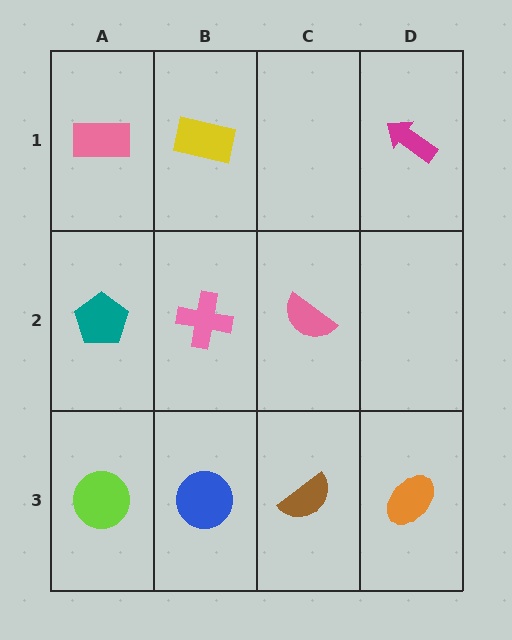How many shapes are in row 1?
3 shapes.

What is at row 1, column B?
A yellow rectangle.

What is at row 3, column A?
A lime circle.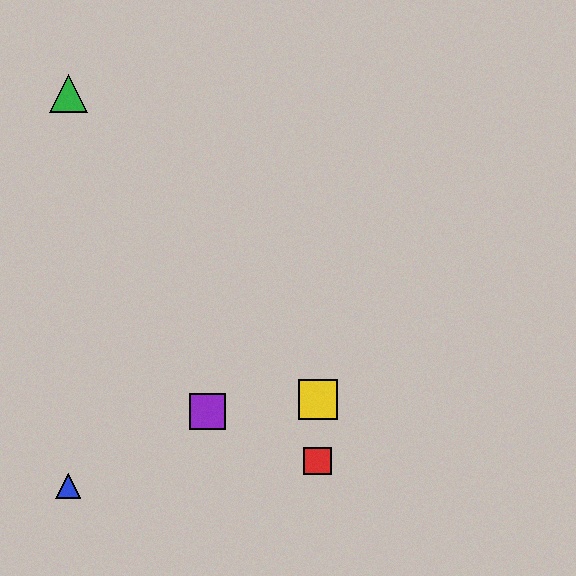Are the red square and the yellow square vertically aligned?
Yes, both are at x≈318.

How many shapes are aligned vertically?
2 shapes (the red square, the yellow square) are aligned vertically.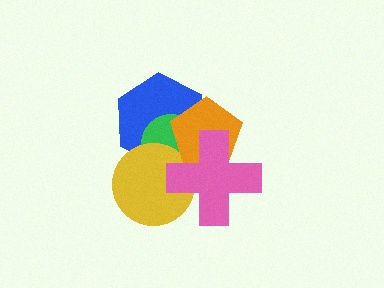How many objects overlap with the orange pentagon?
3 objects overlap with the orange pentagon.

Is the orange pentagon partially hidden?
Yes, it is partially covered by another shape.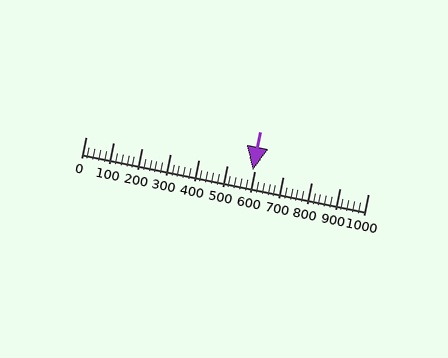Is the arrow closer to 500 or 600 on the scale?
The arrow is closer to 600.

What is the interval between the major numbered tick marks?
The major tick marks are spaced 100 units apart.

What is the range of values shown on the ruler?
The ruler shows values from 0 to 1000.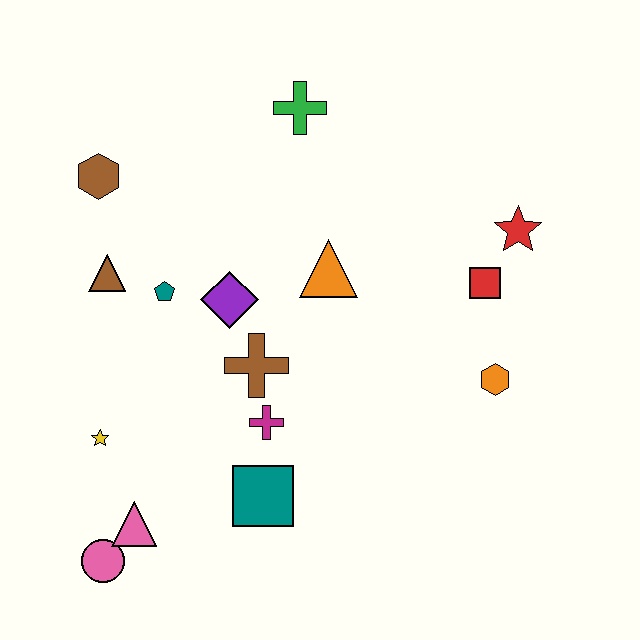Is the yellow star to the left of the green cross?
Yes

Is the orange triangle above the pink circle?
Yes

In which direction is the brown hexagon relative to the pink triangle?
The brown hexagon is above the pink triangle.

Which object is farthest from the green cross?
The pink circle is farthest from the green cross.